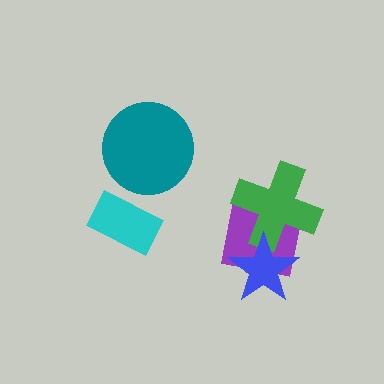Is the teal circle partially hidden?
No, no other shape covers it.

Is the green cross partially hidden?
Yes, it is partially covered by another shape.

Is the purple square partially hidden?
Yes, it is partially covered by another shape.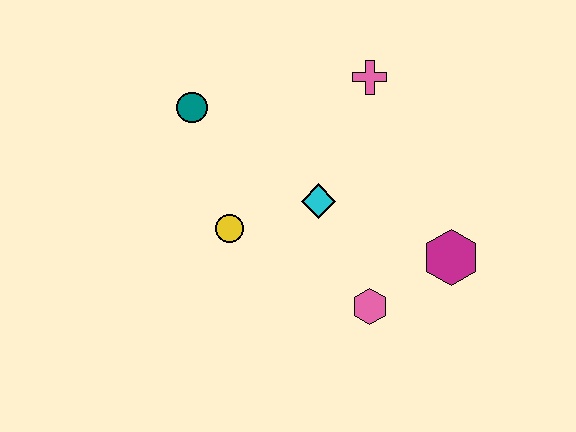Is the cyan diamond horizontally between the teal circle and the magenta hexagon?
Yes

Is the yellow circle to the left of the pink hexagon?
Yes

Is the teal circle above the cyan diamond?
Yes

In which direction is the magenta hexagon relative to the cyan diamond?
The magenta hexagon is to the right of the cyan diamond.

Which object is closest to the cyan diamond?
The yellow circle is closest to the cyan diamond.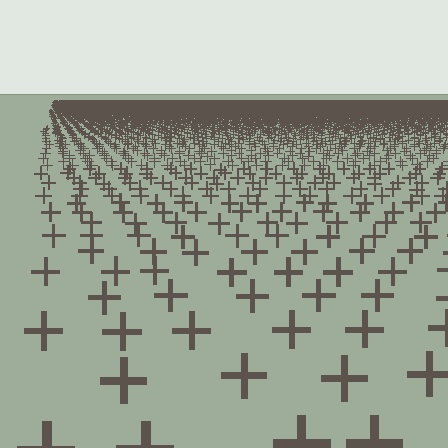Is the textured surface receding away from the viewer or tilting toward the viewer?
The surface is receding away from the viewer. Texture elements get smaller and denser toward the top.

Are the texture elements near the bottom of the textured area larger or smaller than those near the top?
Larger. Near the bottom, elements are closer to the viewer and appear at a bigger on-screen size.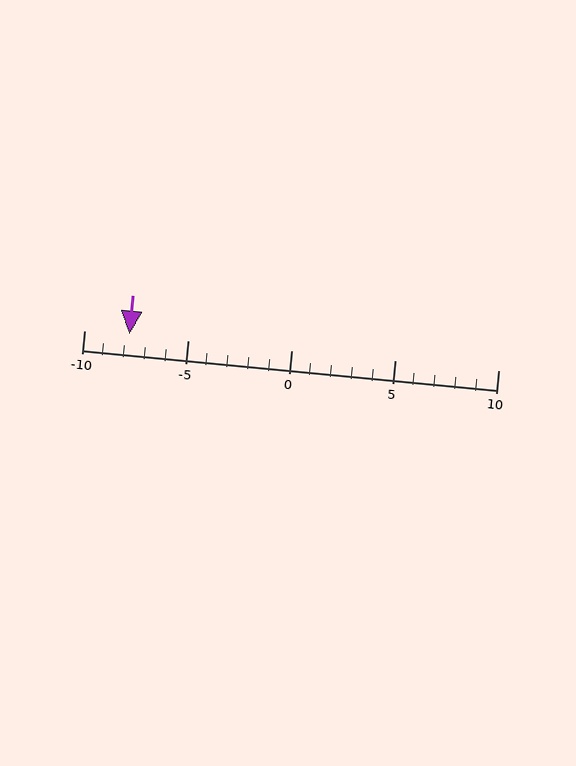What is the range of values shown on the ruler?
The ruler shows values from -10 to 10.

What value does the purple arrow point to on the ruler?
The purple arrow points to approximately -8.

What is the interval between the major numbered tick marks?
The major tick marks are spaced 5 units apart.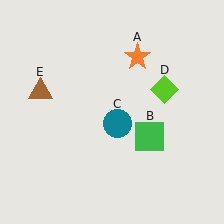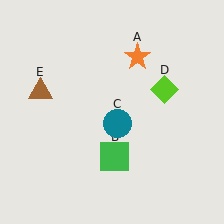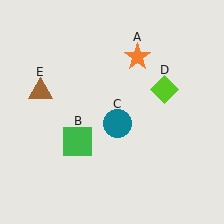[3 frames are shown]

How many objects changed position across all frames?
1 object changed position: green square (object B).